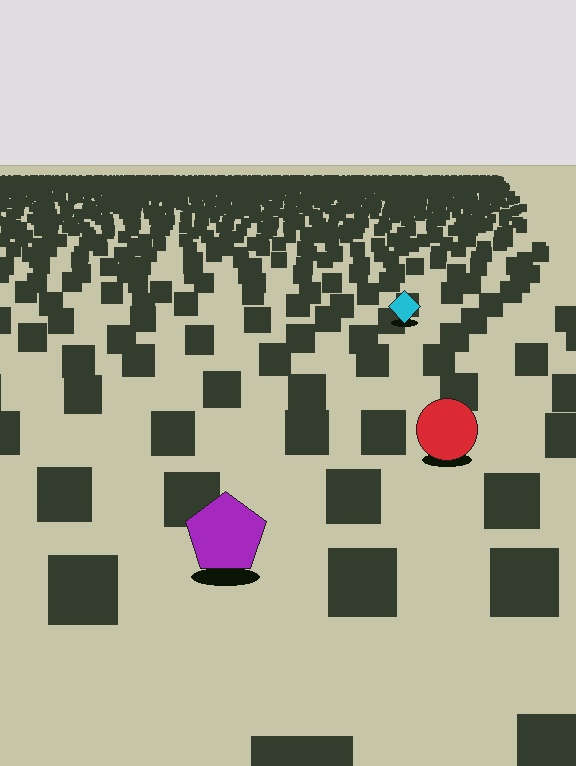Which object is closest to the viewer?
The purple pentagon is closest. The texture marks near it are larger and more spread out.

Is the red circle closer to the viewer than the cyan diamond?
Yes. The red circle is closer — you can tell from the texture gradient: the ground texture is coarser near it.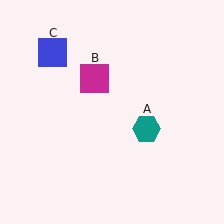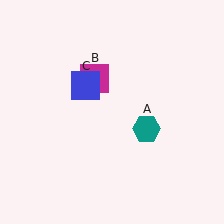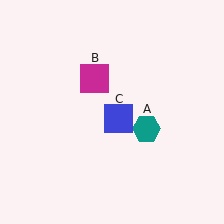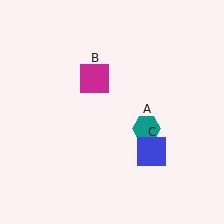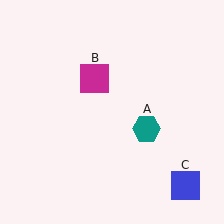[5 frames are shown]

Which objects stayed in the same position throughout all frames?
Teal hexagon (object A) and magenta square (object B) remained stationary.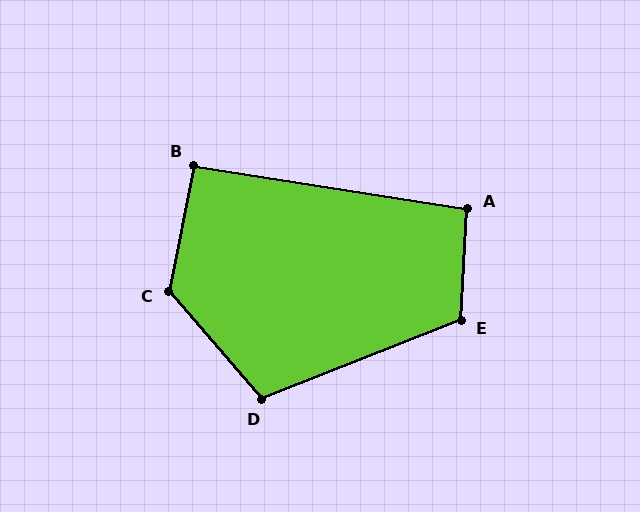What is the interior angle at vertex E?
Approximately 115 degrees (obtuse).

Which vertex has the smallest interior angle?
B, at approximately 92 degrees.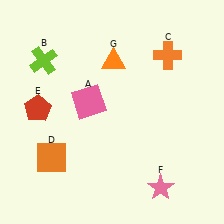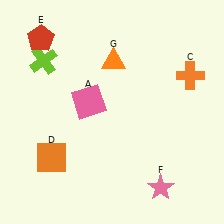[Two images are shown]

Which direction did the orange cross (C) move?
The orange cross (C) moved right.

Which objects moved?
The objects that moved are: the orange cross (C), the red pentagon (E).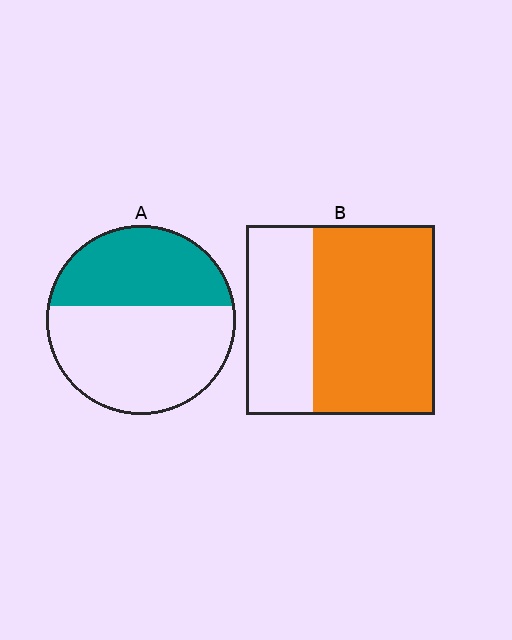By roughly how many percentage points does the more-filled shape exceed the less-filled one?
By roughly 25 percentage points (B over A).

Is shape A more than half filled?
No.